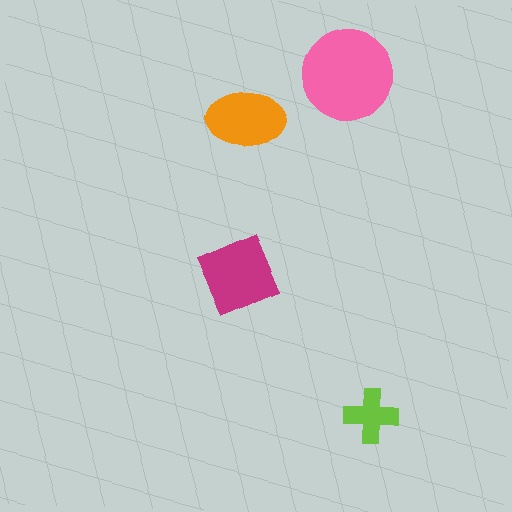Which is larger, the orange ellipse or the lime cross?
The orange ellipse.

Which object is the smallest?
The lime cross.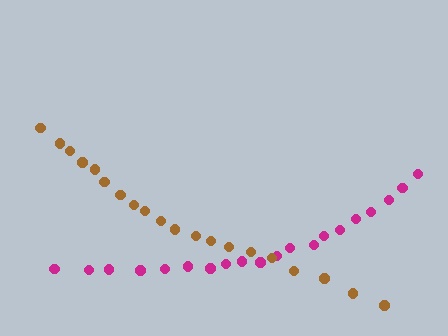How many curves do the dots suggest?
There are 2 distinct paths.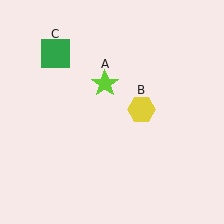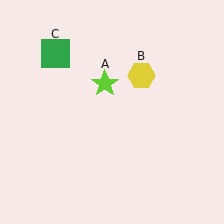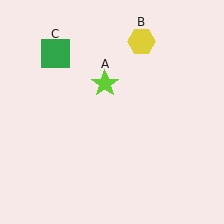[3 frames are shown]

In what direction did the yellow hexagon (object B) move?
The yellow hexagon (object B) moved up.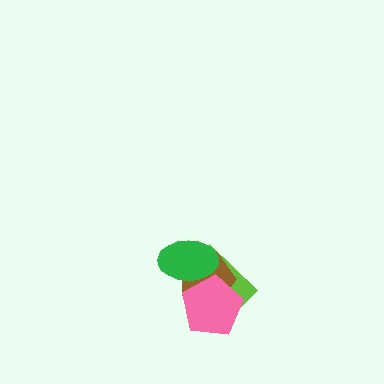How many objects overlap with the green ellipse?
3 objects overlap with the green ellipse.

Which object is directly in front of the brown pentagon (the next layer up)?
The green ellipse is directly in front of the brown pentagon.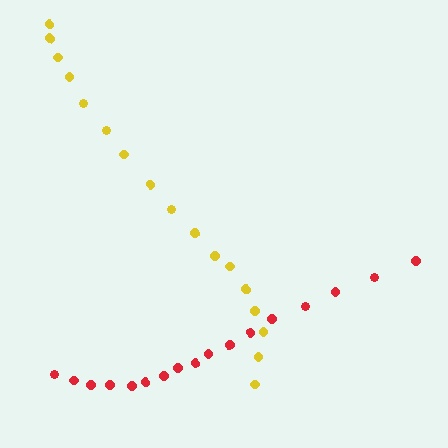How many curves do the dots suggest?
There are 2 distinct paths.